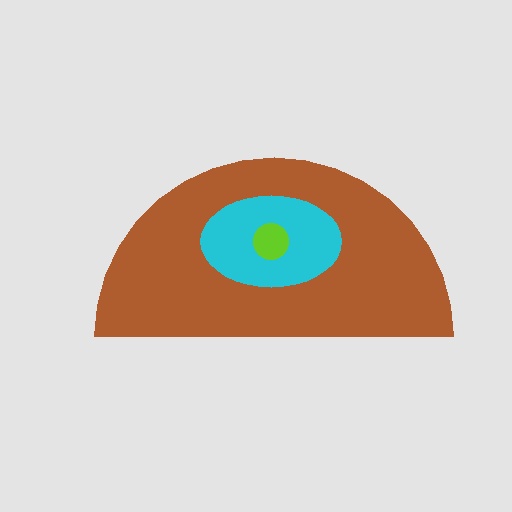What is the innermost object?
The lime circle.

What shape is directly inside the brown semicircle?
The cyan ellipse.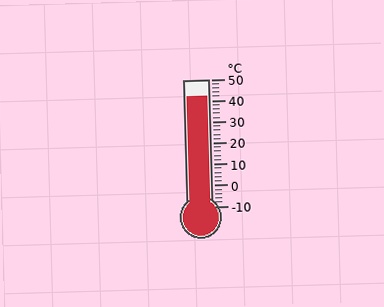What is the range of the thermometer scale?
The thermometer scale ranges from -10°C to 50°C.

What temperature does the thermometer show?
The thermometer shows approximately 42°C.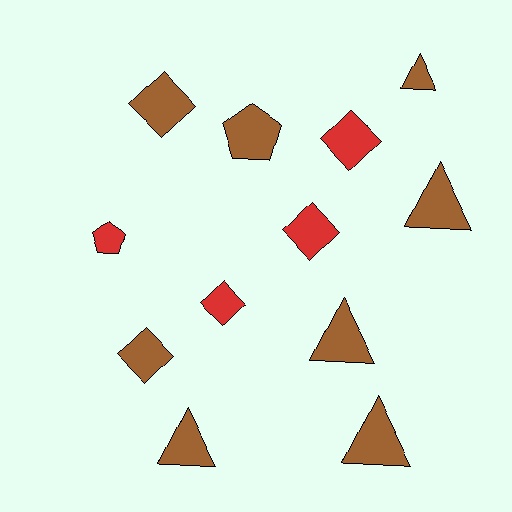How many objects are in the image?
There are 12 objects.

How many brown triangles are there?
There are 5 brown triangles.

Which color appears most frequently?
Brown, with 8 objects.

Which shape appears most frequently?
Diamond, with 5 objects.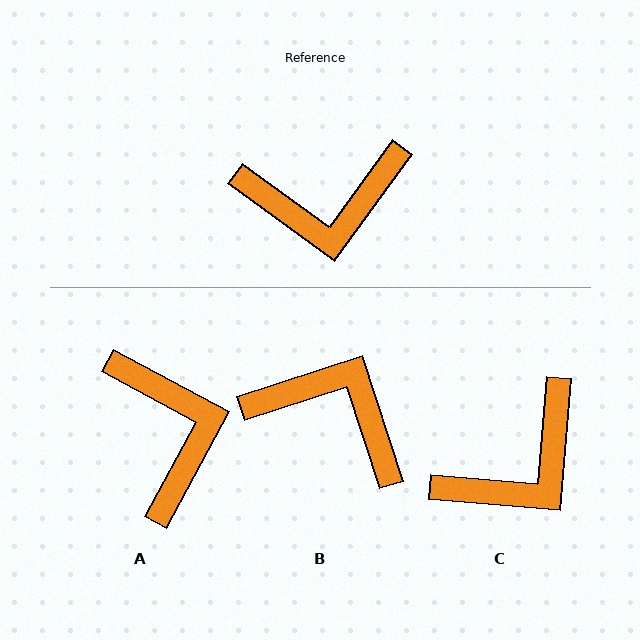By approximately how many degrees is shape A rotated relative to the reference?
Approximately 98 degrees counter-clockwise.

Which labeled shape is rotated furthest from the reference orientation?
B, about 144 degrees away.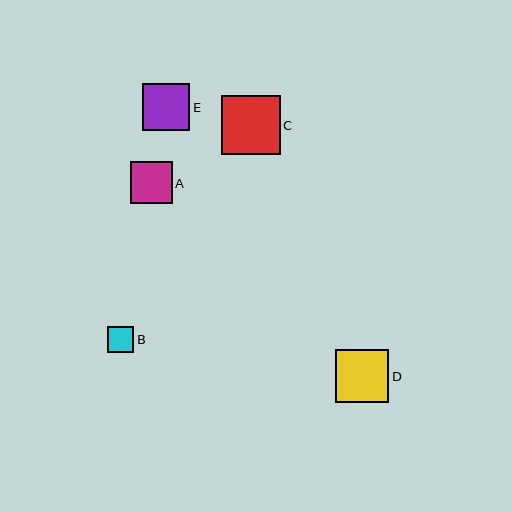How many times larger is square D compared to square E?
Square D is approximately 1.1 times the size of square E.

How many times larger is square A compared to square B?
Square A is approximately 1.6 times the size of square B.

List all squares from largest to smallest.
From largest to smallest: C, D, E, A, B.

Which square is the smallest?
Square B is the smallest with a size of approximately 27 pixels.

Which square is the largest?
Square C is the largest with a size of approximately 59 pixels.